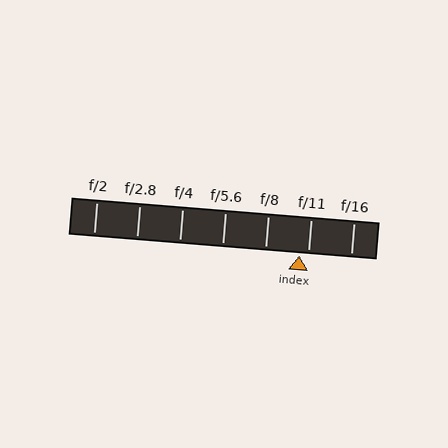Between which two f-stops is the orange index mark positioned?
The index mark is between f/8 and f/11.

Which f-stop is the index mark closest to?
The index mark is closest to f/11.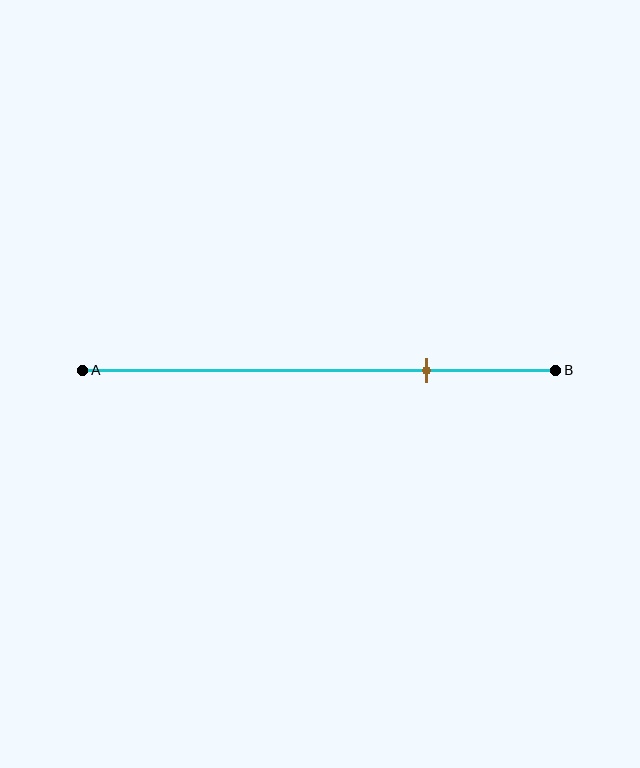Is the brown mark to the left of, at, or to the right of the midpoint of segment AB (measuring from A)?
The brown mark is to the right of the midpoint of segment AB.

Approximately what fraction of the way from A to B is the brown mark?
The brown mark is approximately 75% of the way from A to B.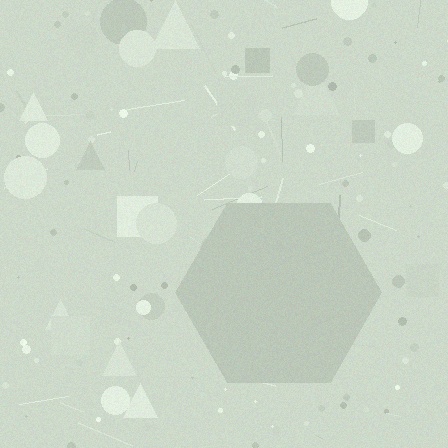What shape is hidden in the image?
A hexagon is hidden in the image.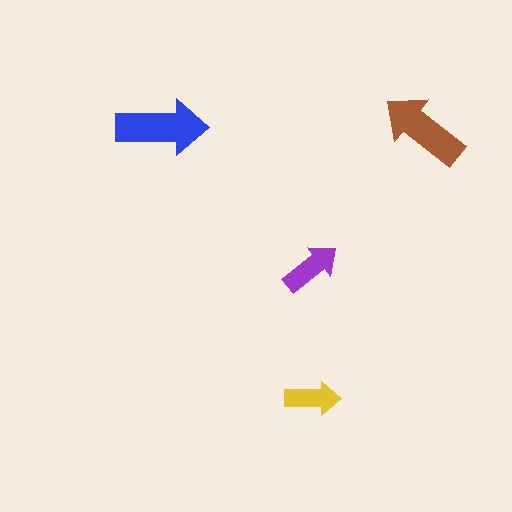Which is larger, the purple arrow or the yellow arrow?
The purple one.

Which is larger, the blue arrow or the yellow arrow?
The blue one.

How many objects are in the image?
There are 4 objects in the image.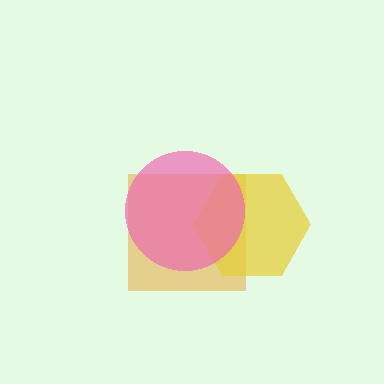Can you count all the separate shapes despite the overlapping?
Yes, there are 3 separate shapes.